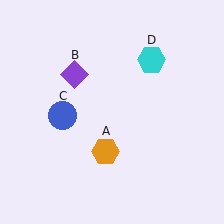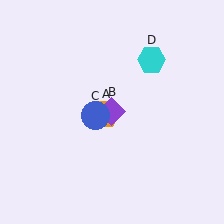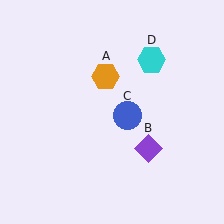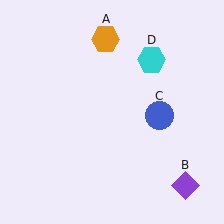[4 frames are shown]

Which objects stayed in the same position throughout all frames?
Cyan hexagon (object D) remained stationary.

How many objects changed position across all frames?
3 objects changed position: orange hexagon (object A), purple diamond (object B), blue circle (object C).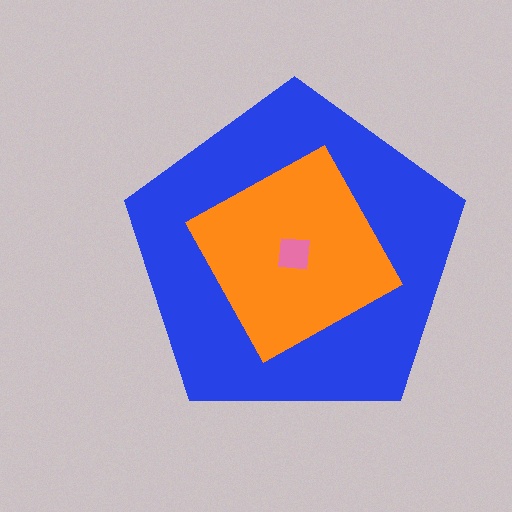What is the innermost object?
The pink square.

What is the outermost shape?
The blue pentagon.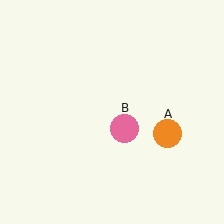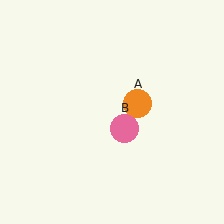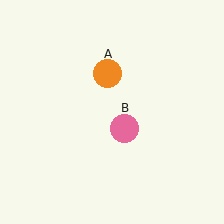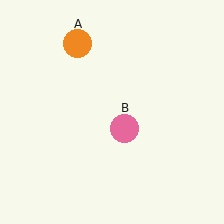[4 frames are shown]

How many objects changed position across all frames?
1 object changed position: orange circle (object A).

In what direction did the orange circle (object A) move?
The orange circle (object A) moved up and to the left.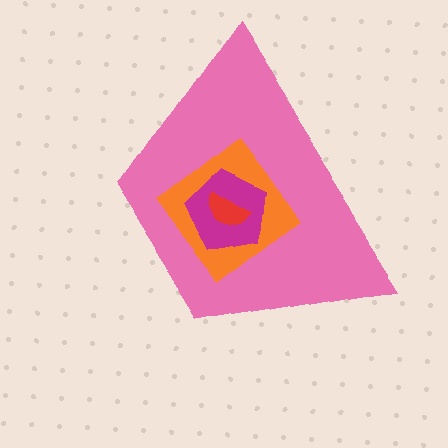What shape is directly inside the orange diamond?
The magenta pentagon.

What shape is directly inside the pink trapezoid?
The orange diamond.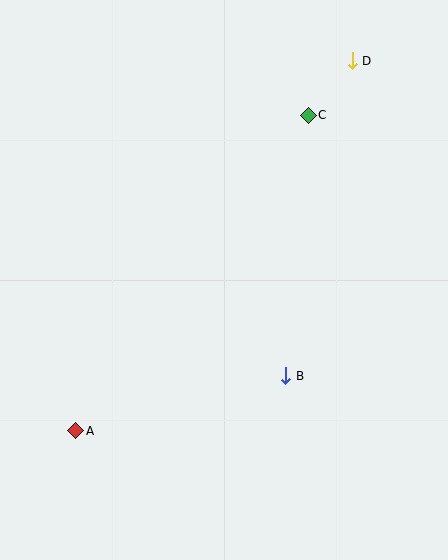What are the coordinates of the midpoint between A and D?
The midpoint between A and D is at (214, 246).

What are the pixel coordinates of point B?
Point B is at (286, 376).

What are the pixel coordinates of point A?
Point A is at (76, 431).